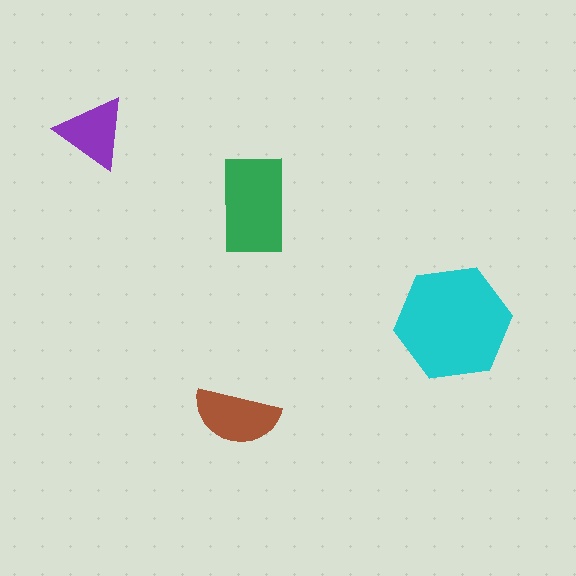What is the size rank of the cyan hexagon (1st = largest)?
1st.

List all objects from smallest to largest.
The purple triangle, the brown semicircle, the green rectangle, the cyan hexagon.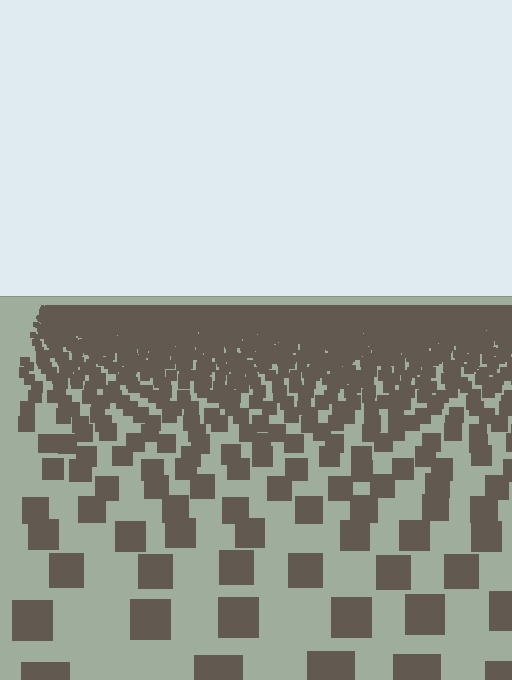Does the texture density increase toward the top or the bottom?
Density increases toward the top.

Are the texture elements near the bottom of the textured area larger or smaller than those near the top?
Larger. Near the bottom, elements are closer to the viewer and appear at a bigger on-screen size.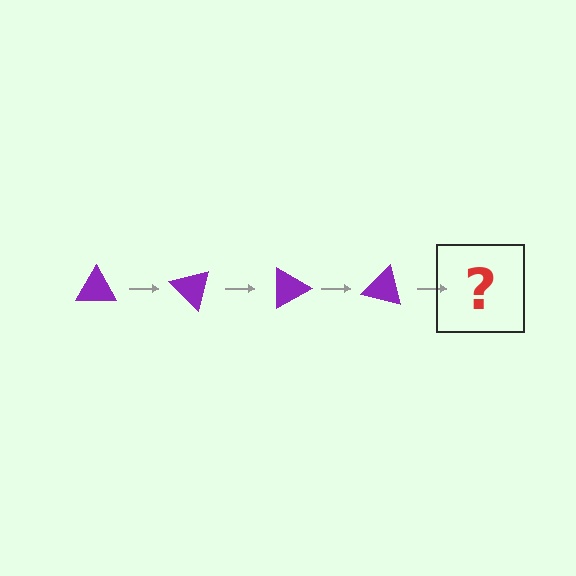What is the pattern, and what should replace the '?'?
The pattern is that the triangle rotates 45 degrees each step. The '?' should be a purple triangle rotated 180 degrees.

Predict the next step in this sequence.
The next step is a purple triangle rotated 180 degrees.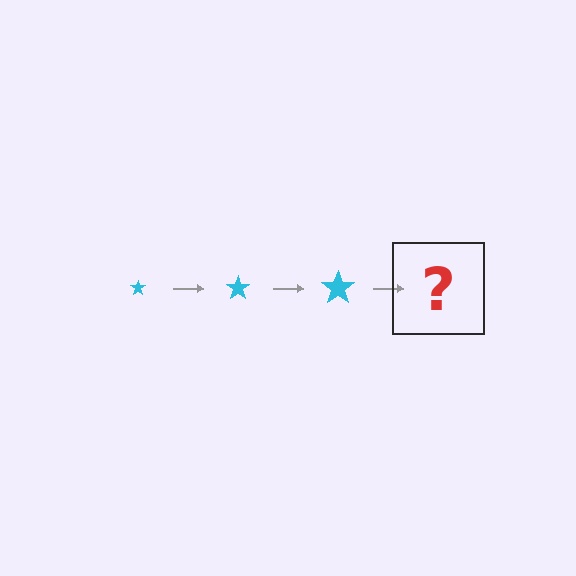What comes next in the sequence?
The next element should be a cyan star, larger than the previous one.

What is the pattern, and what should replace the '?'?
The pattern is that the star gets progressively larger each step. The '?' should be a cyan star, larger than the previous one.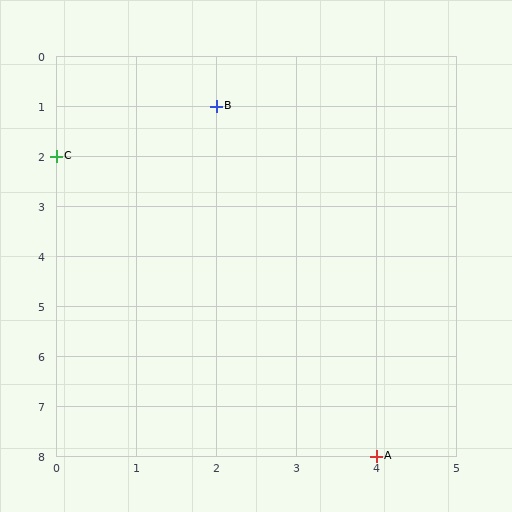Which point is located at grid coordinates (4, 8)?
Point A is at (4, 8).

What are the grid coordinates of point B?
Point B is at grid coordinates (2, 1).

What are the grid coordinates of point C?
Point C is at grid coordinates (0, 2).